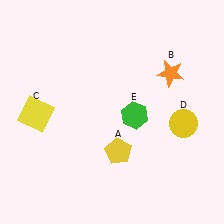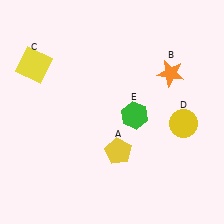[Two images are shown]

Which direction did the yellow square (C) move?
The yellow square (C) moved up.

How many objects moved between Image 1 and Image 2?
1 object moved between the two images.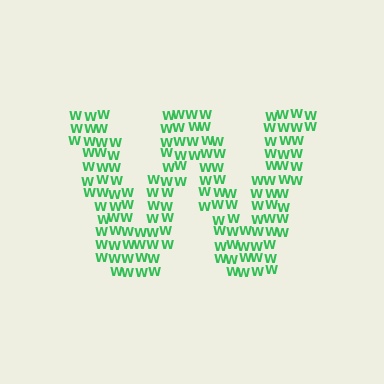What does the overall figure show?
The overall figure shows the letter W.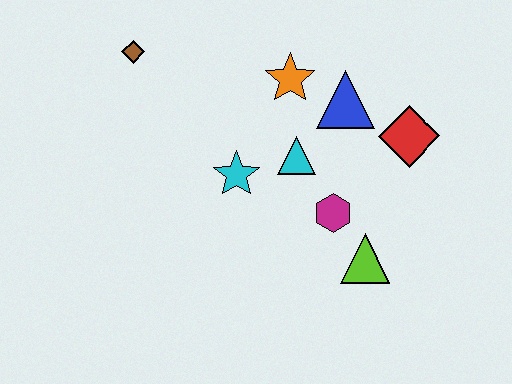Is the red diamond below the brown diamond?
Yes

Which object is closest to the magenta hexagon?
The lime triangle is closest to the magenta hexagon.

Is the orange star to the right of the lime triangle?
No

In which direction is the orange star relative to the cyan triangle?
The orange star is above the cyan triangle.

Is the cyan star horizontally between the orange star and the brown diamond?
Yes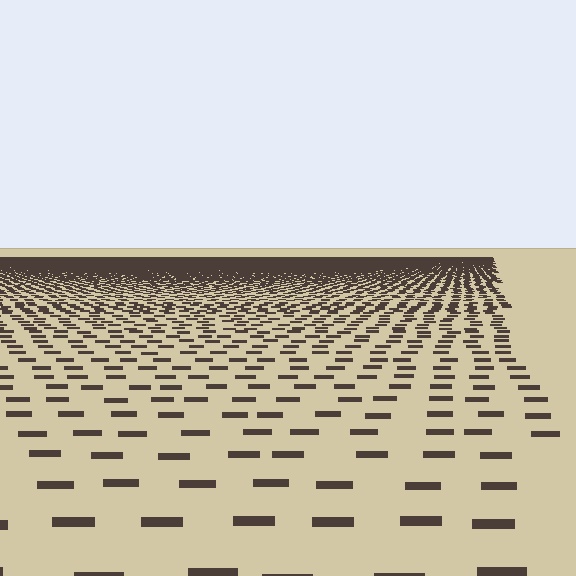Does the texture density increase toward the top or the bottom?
Density increases toward the top.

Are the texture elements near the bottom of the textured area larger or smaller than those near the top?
Larger. Near the bottom, elements are closer to the viewer and appear at a bigger on-screen size.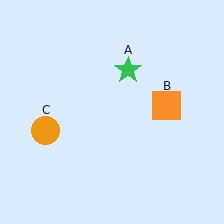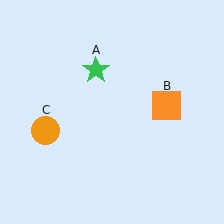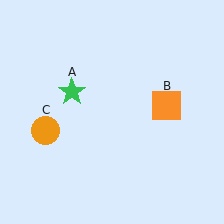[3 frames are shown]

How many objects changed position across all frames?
1 object changed position: green star (object A).